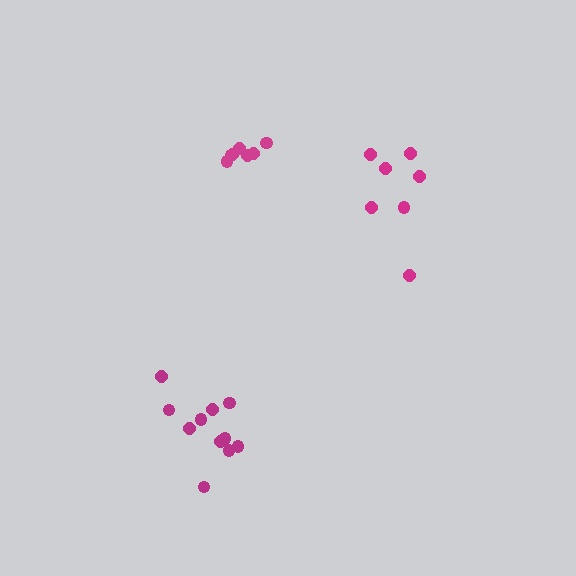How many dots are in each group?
Group 1: 7 dots, Group 2: 7 dots, Group 3: 11 dots (25 total).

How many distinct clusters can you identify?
There are 3 distinct clusters.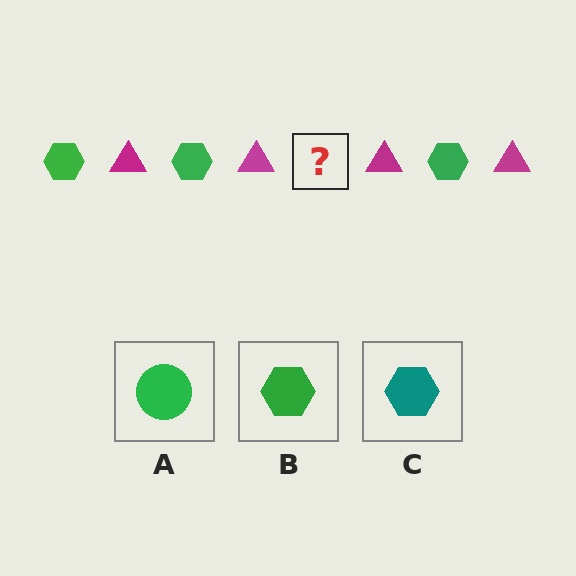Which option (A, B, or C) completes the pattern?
B.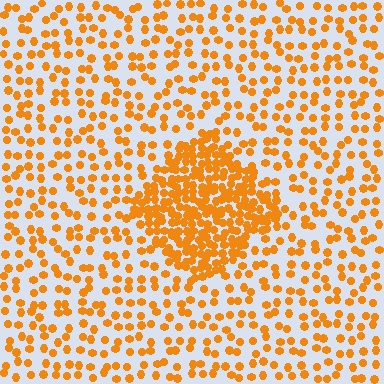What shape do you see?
I see a diamond.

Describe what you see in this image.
The image contains small orange elements arranged at two different densities. A diamond-shaped region is visible where the elements are more densely packed than the surrounding area.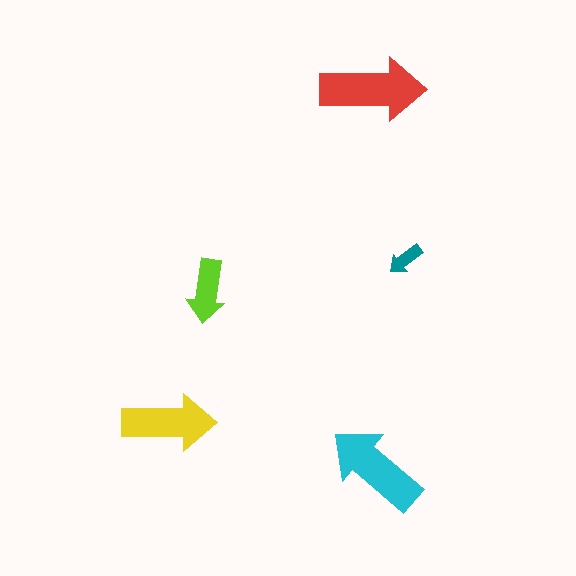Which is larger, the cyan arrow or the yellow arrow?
The cyan one.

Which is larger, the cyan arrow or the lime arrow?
The cyan one.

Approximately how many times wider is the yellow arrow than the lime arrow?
About 1.5 times wider.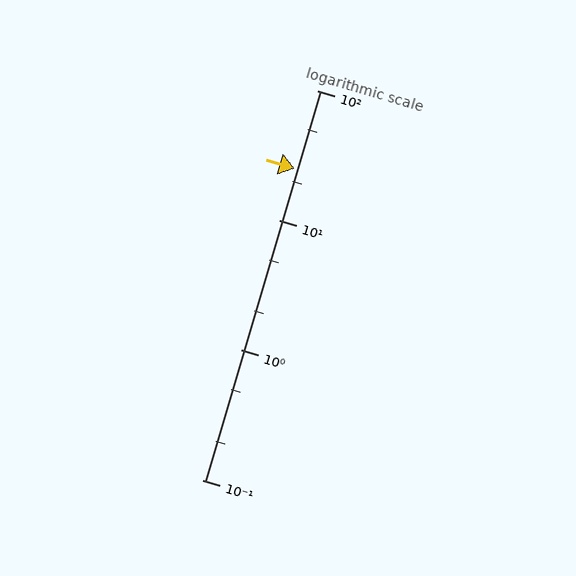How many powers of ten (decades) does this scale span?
The scale spans 3 decades, from 0.1 to 100.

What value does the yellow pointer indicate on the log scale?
The pointer indicates approximately 25.